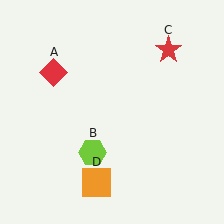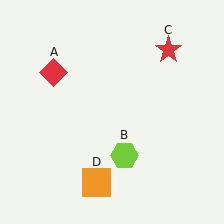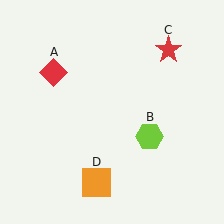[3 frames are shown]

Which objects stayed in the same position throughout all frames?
Red diamond (object A) and red star (object C) and orange square (object D) remained stationary.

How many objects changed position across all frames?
1 object changed position: lime hexagon (object B).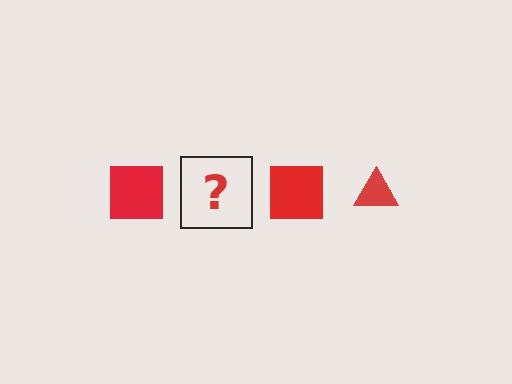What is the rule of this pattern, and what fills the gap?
The rule is that the pattern cycles through square, triangle shapes in red. The gap should be filled with a red triangle.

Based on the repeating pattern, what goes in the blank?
The blank should be a red triangle.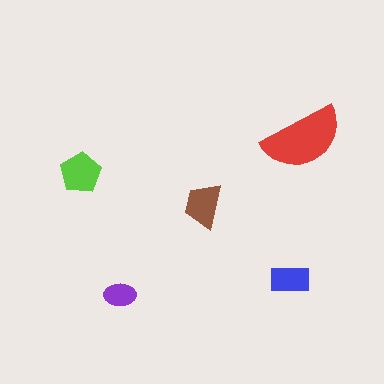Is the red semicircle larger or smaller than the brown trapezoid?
Larger.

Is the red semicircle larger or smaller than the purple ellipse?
Larger.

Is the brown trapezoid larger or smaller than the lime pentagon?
Smaller.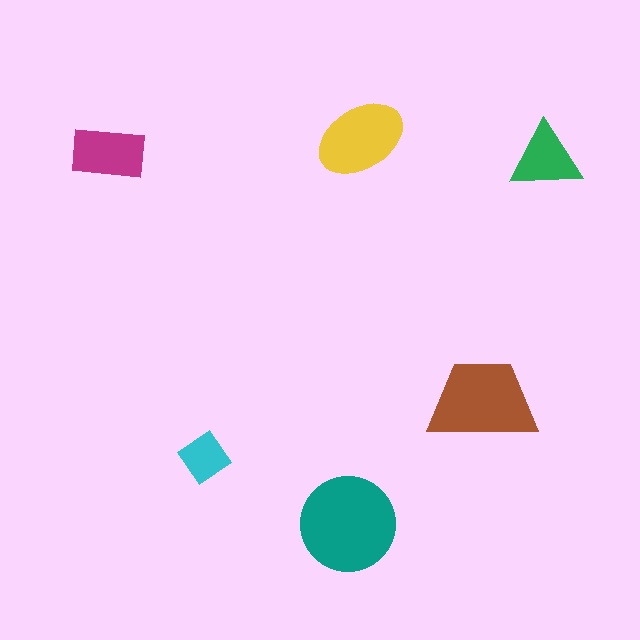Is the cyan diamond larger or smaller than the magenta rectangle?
Smaller.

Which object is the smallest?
The cyan diamond.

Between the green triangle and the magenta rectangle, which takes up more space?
The magenta rectangle.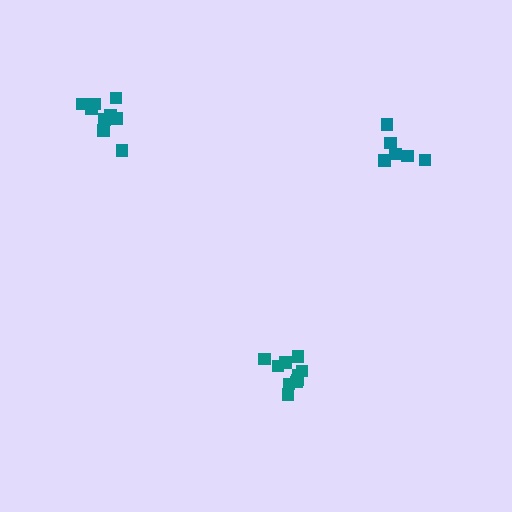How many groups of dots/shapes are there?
There are 3 groups.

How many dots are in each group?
Group 1: 9 dots, Group 2: 6 dots, Group 3: 10 dots (25 total).